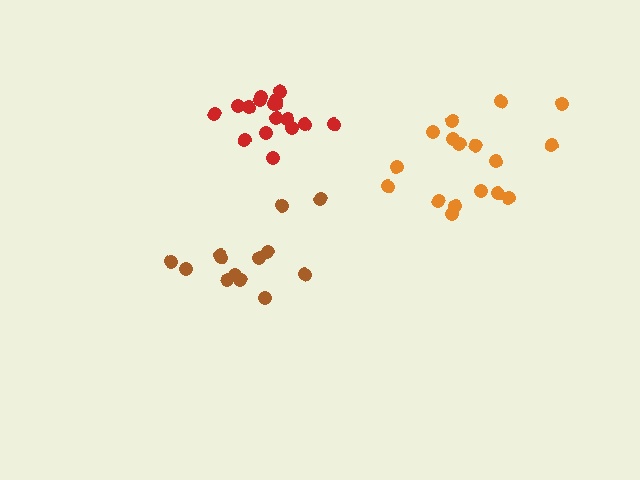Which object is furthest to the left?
The red cluster is leftmost.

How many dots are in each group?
Group 1: 17 dots, Group 2: 17 dots, Group 3: 13 dots (47 total).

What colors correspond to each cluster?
The clusters are colored: red, orange, brown.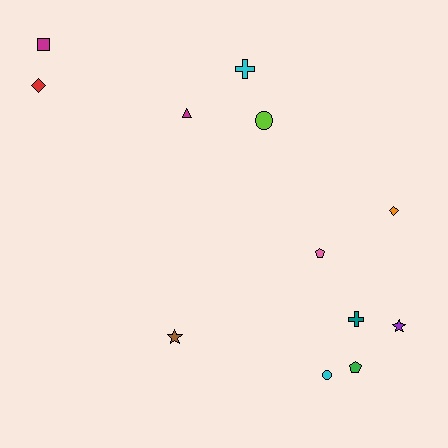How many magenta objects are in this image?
There are 2 magenta objects.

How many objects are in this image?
There are 12 objects.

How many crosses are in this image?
There are 2 crosses.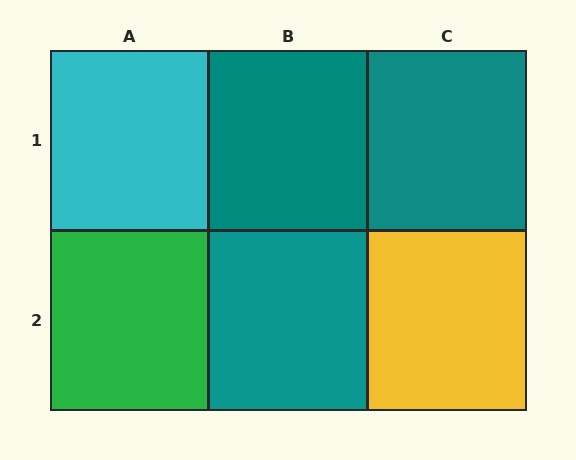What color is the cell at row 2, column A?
Green.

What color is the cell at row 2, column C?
Yellow.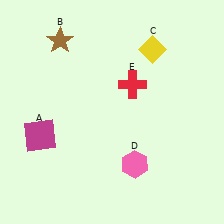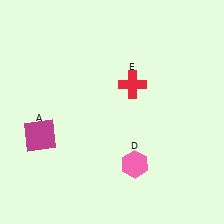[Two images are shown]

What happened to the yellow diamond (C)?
The yellow diamond (C) was removed in Image 2. It was in the top-right area of Image 1.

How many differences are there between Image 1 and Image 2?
There are 2 differences between the two images.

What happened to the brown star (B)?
The brown star (B) was removed in Image 2. It was in the top-left area of Image 1.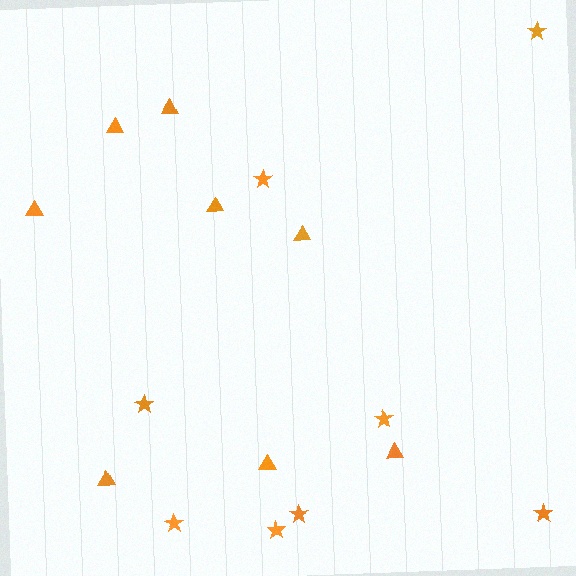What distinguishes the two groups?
There are 2 groups: one group of triangles (8) and one group of stars (8).